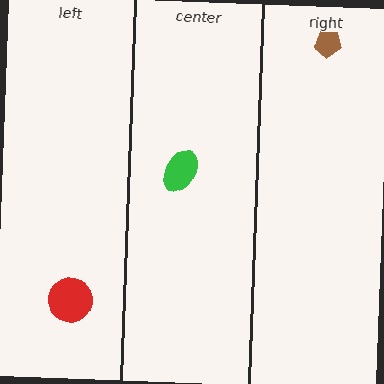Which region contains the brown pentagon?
The right region.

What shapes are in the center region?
The green ellipse.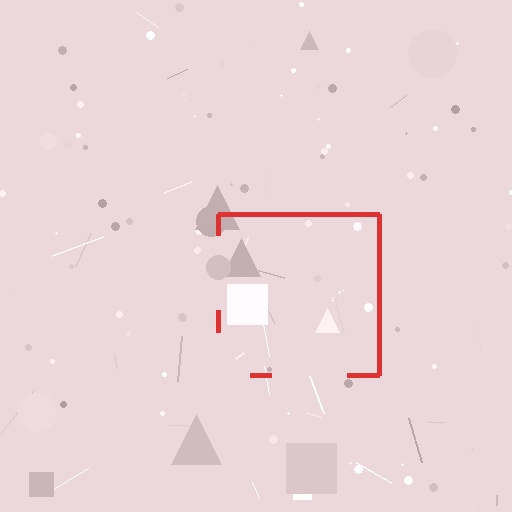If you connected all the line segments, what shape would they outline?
They would outline a square.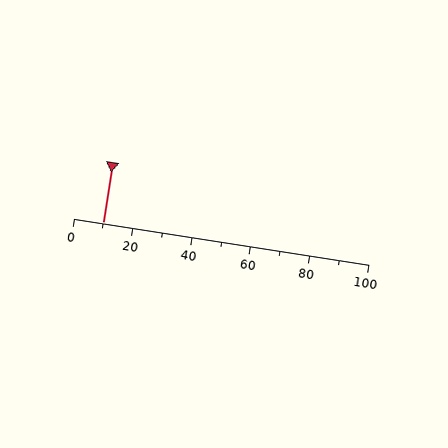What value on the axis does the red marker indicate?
The marker indicates approximately 10.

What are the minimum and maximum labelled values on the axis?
The axis runs from 0 to 100.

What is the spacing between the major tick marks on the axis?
The major ticks are spaced 20 apart.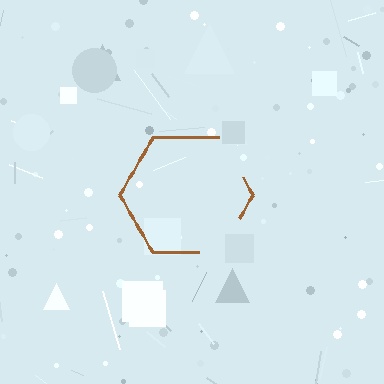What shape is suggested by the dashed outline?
The dashed outline suggests a hexagon.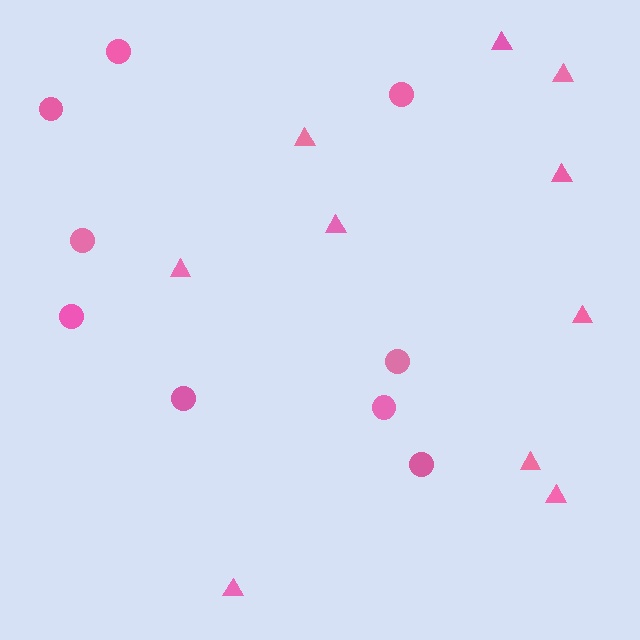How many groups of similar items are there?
There are 2 groups: one group of triangles (10) and one group of circles (9).